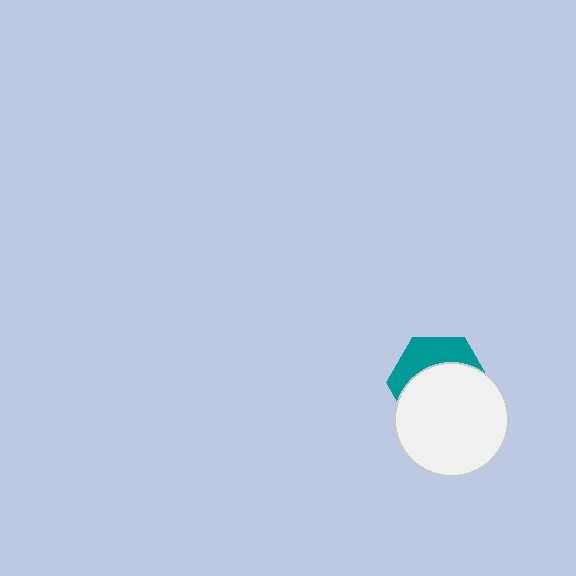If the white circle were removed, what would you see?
You would see the complete teal hexagon.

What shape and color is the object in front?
The object in front is a white circle.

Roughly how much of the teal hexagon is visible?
A small part of it is visible (roughly 35%).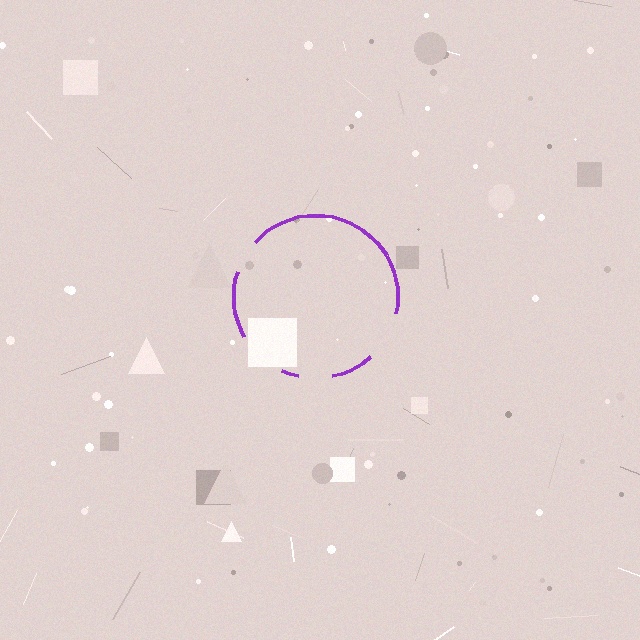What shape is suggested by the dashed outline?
The dashed outline suggests a circle.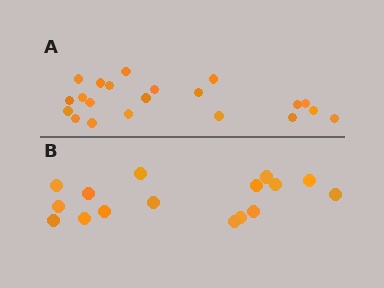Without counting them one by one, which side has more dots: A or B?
Region A (the top region) has more dots.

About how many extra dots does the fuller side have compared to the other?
Region A has about 5 more dots than region B.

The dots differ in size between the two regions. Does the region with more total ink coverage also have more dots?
No. Region B has more total ink coverage because its dots are larger, but region A actually contains more individual dots. Total area can be misleading — the number of items is what matters here.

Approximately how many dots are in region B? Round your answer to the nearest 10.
About 20 dots. (The exact count is 16, which rounds to 20.)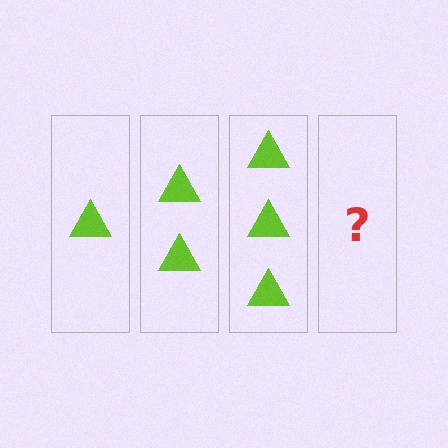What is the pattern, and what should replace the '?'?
The pattern is that each step adds one more triangle. The '?' should be 4 triangles.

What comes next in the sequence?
The next element should be 4 triangles.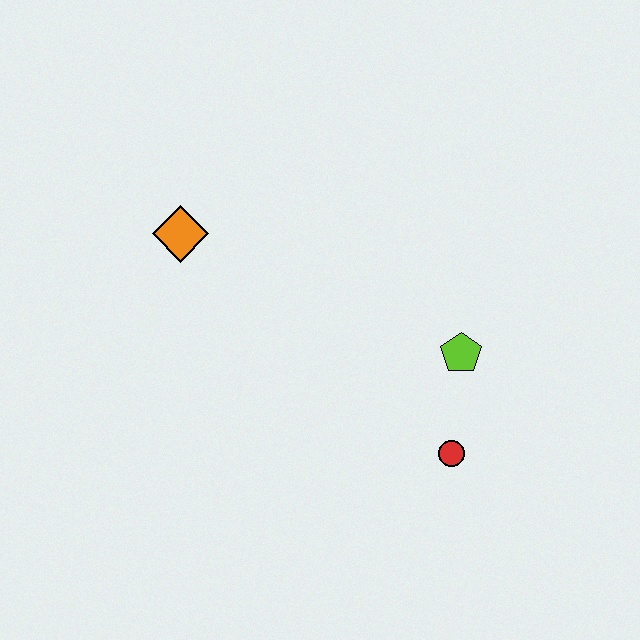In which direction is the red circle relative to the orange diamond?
The red circle is to the right of the orange diamond.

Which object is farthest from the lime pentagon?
The orange diamond is farthest from the lime pentagon.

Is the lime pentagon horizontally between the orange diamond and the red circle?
No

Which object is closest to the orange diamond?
The lime pentagon is closest to the orange diamond.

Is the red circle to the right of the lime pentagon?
No